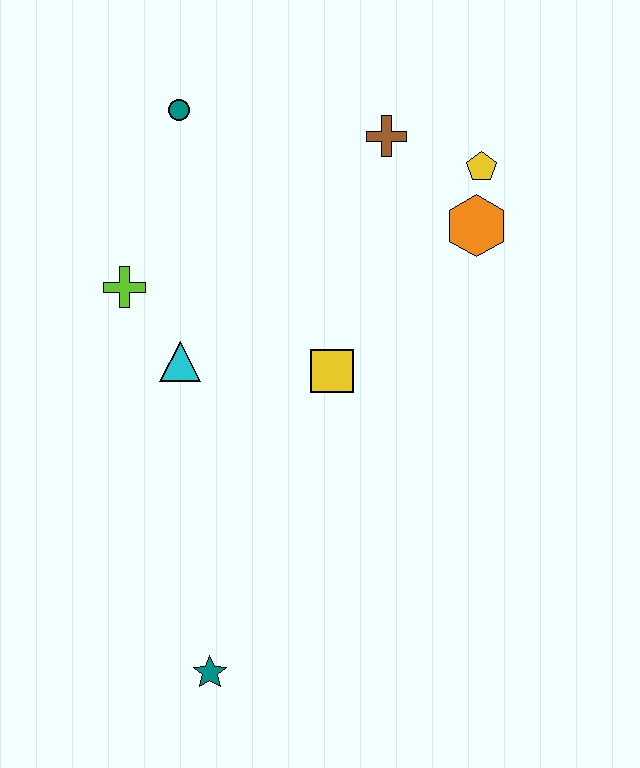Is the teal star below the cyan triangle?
Yes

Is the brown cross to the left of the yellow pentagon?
Yes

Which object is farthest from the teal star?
The yellow pentagon is farthest from the teal star.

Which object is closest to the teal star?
The cyan triangle is closest to the teal star.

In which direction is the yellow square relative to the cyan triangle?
The yellow square is to the right of the cyan triangle.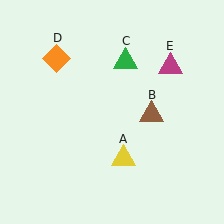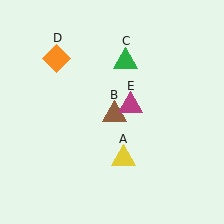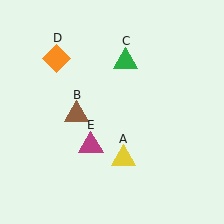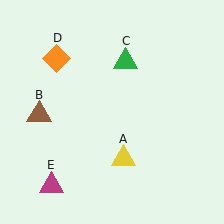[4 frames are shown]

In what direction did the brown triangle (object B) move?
The brown triangle (object B) moved left.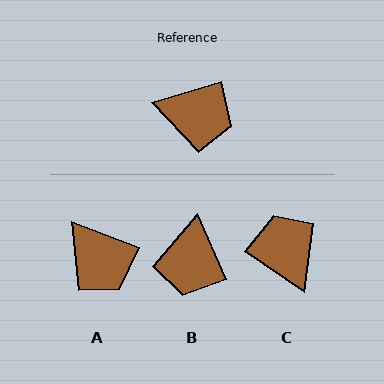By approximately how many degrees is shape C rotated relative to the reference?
Approximately 129 degrees counter-clockwise.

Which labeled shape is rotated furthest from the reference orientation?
C, about 129 degrees away.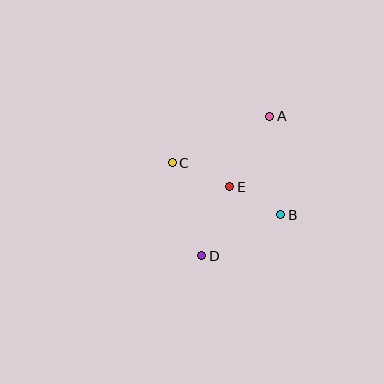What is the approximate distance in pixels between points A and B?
The distance between A and B is approximately 99 pixels.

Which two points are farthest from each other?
Points A and D are farthest from each other.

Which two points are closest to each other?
Points B and E are closest to each other.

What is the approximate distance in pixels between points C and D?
The distance between C and D is approximately 97 pixels.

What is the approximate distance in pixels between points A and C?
The distance between A and C is approximately 108 pixels.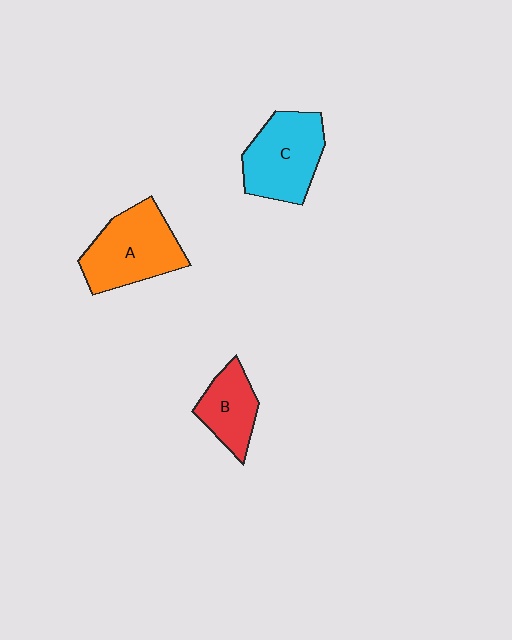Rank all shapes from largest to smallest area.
From largest to smallest: A (orange), C (cyan), B (red).